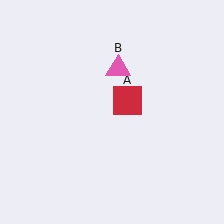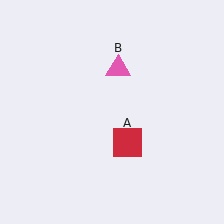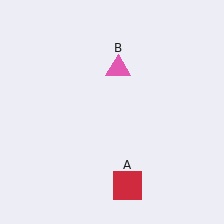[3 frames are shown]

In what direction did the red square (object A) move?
The red square (object A) moved down.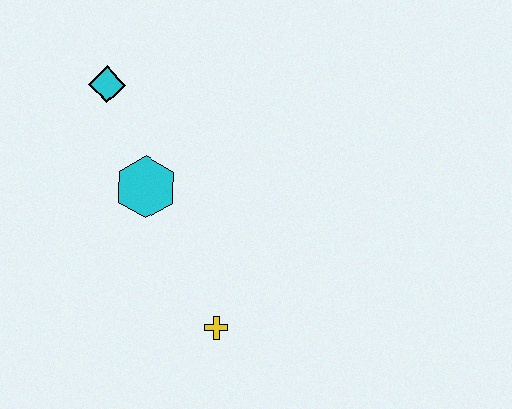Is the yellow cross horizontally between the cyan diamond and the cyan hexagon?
No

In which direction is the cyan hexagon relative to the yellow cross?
The cyan hexagon is above the yellow cross.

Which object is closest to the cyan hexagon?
The cyan diamond is closest to the cyan hexagon.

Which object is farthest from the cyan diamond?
The yellow cross is farthest from the cyan diamond.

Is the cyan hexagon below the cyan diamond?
Yes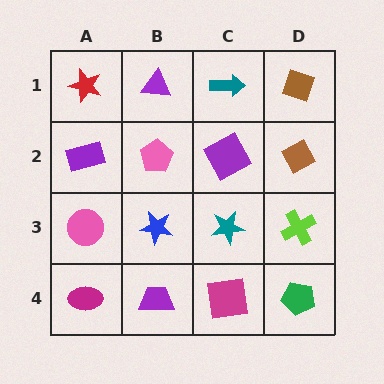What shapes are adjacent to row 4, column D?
A lime cross (row 3, column D), a magenta square (row 4, column C).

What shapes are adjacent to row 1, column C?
A purple square (row 2, column C), a purple triangle (row 1, column B), a brown diamond (row 1, column D).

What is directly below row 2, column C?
A teal star.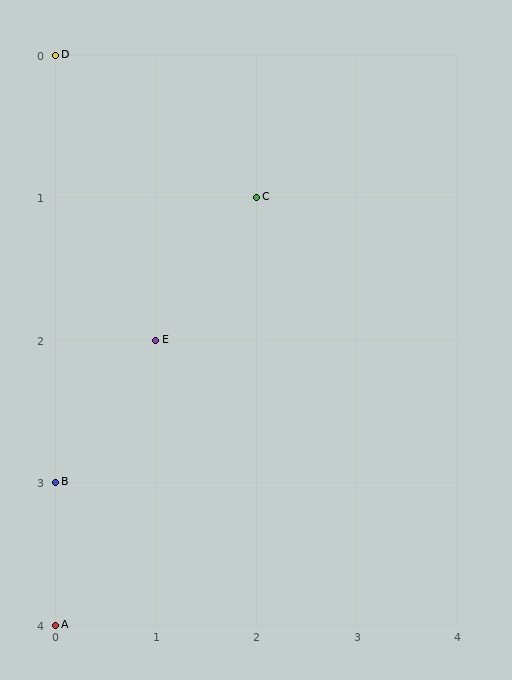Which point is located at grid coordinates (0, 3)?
Point B is at (0, 3).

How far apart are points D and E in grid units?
Points D and E are 1 column and 2 rows apart (about 2.2 grid units diagonally).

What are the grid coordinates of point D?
Point D is at grid coordinates (0, 0).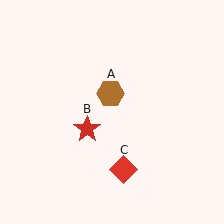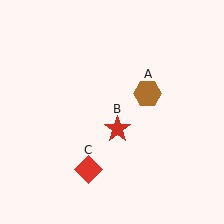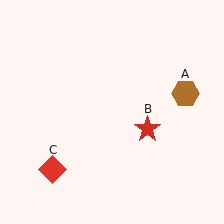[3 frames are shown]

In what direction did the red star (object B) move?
The red star (object B) moved right.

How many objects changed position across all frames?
3 objects changed position: brown hexagon (object A), red star (object B), red diamond (object C).